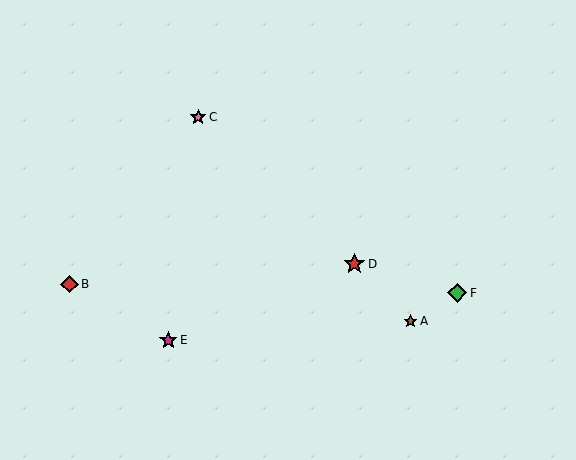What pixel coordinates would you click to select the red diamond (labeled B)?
Click at (69, 284) to select the red diamond B.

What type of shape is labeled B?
Shape B is a red diamond.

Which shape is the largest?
The red star (labeled D) is the largest.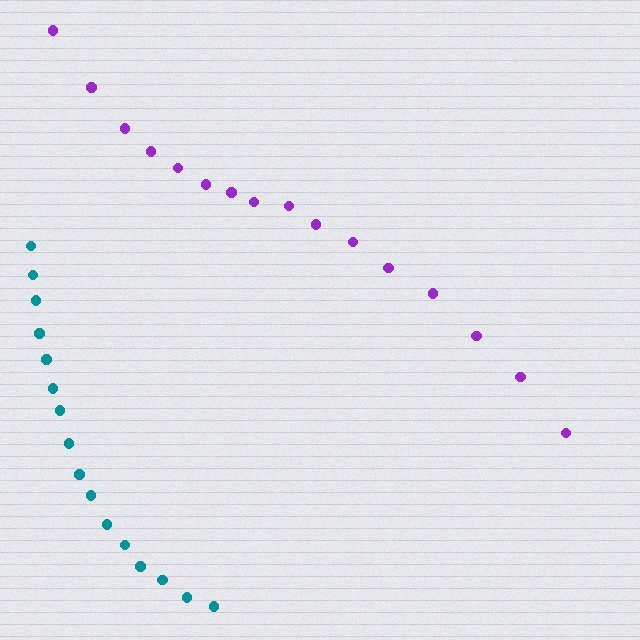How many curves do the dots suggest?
There are 2 distinct paths.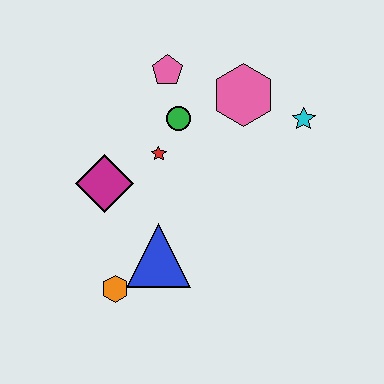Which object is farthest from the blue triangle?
The cyan star is farthest from the blue triangle.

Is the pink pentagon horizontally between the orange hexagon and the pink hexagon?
Yes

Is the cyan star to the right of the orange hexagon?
Yes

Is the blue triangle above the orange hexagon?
Yes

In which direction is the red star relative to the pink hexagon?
The red star is to the left of the pink hexagon.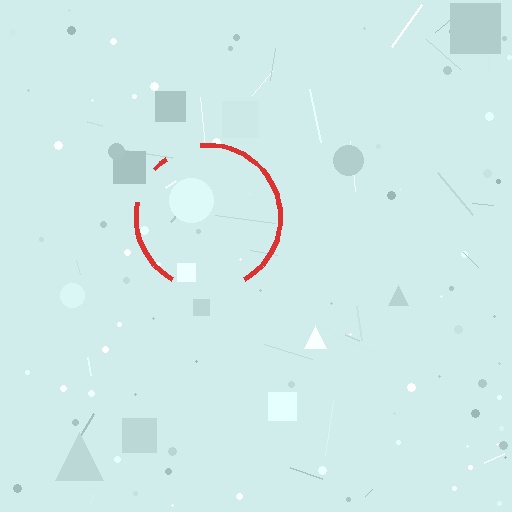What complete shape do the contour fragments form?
The contour fragments form a circle.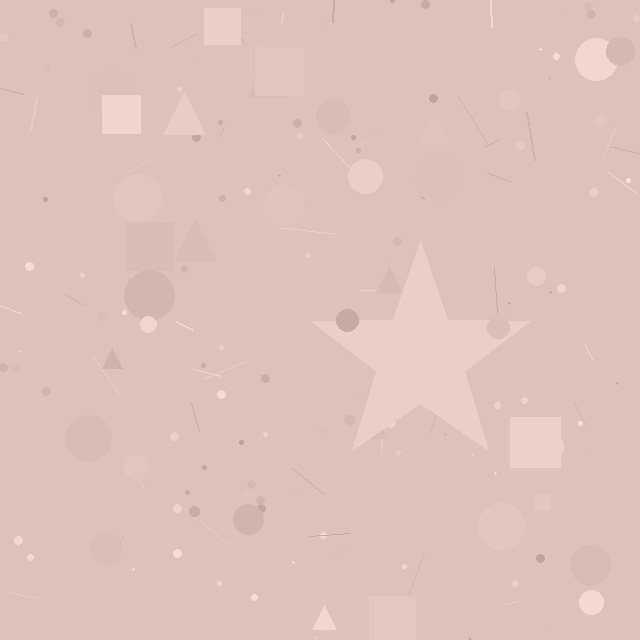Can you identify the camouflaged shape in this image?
The camouflaged shape is a star.